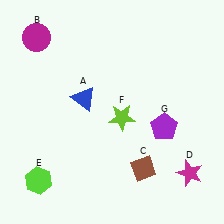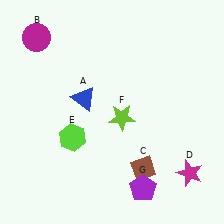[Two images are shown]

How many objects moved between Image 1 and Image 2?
2 objects moved between the two images.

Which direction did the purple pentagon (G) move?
The purple pentagon (G) moved down.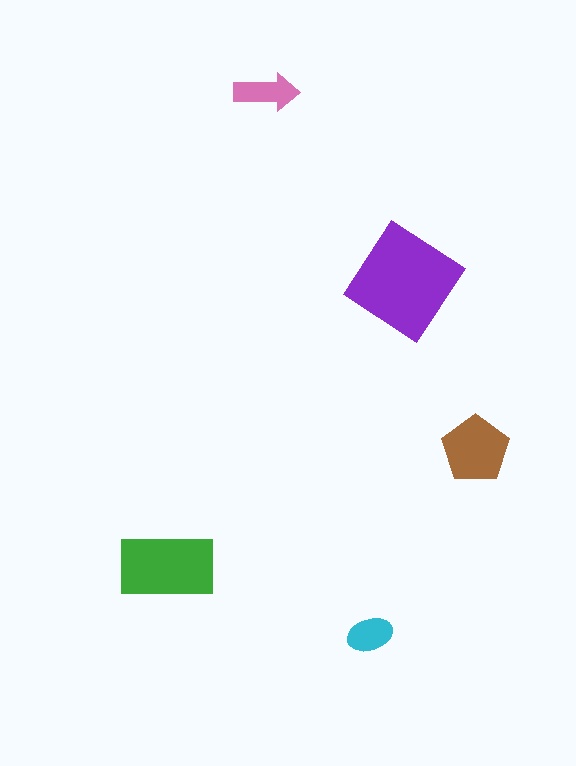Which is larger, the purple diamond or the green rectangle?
The purple diamond.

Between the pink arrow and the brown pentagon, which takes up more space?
The brown pentagon.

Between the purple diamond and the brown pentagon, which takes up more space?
The purple diamond.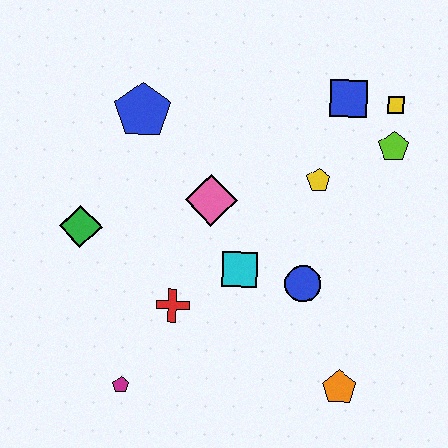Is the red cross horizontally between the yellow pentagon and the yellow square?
No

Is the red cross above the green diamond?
No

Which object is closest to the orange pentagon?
The blue circle is closest to the orange pentagon.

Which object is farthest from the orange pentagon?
The blue pentagon is farthest from the orange pentagon.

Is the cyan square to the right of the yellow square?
No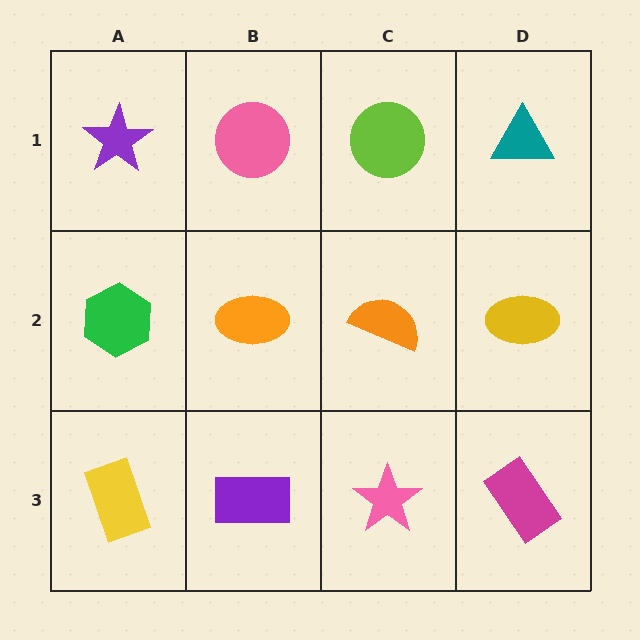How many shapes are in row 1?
4 shapes.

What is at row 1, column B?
A pink circle.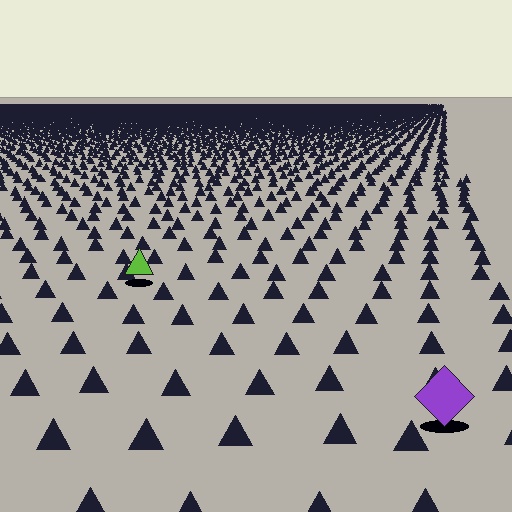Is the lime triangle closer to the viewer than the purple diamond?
No. The purple diamond is closer — you can tell from the texture gradient: the ground texture is coarser near it.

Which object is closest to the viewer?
The purple diamond is closest. The texture marks near it are larger and more spread out.